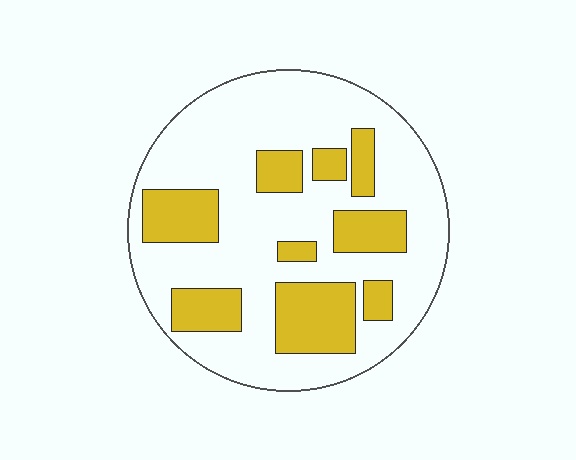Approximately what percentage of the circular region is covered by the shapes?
Approximately 30%.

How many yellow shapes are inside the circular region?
9.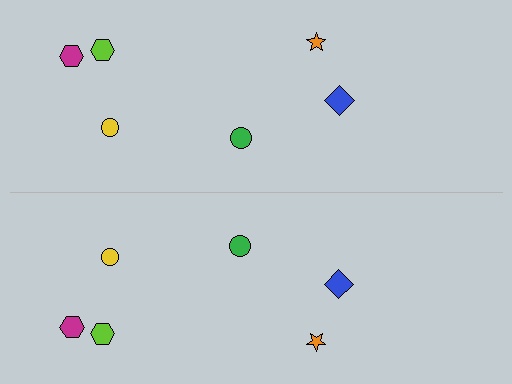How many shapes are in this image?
There are 12 shapes in this image.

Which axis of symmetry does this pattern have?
The pattern has a horizontal axis of symmetry running through the center of the image.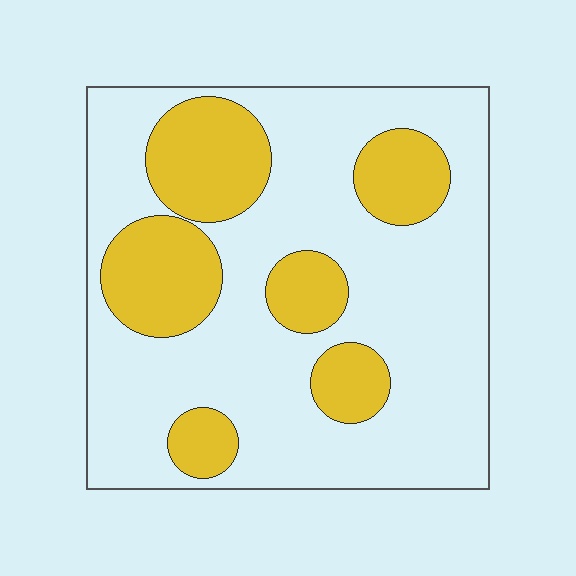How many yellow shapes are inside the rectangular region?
6.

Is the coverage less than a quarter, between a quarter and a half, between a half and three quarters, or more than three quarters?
Between a quarter and a half.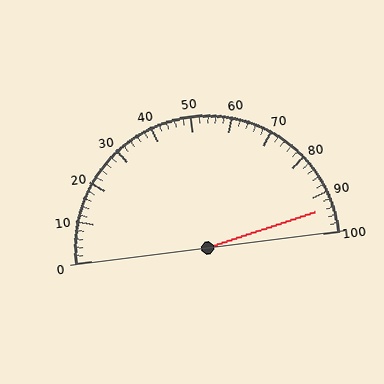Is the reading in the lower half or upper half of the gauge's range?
The reading is in the upper half of the range (0 to 100).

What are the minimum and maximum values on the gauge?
The gauge ranges from 0 to 100.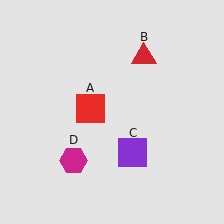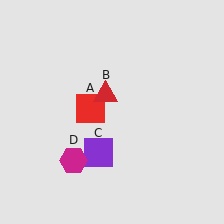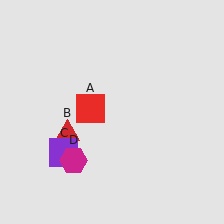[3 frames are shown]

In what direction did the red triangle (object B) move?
The red triangle (object B) moved down and to the left.